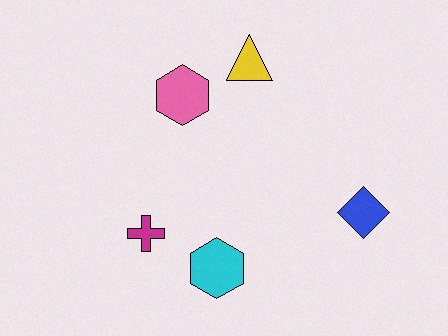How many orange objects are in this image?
There are no orange objects.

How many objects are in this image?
There are 5 objects.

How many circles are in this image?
There are no circles.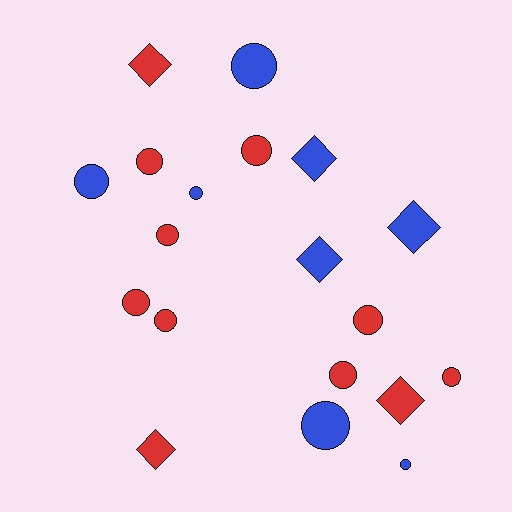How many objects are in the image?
There are 19 objects.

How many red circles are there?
There are 8 red circles.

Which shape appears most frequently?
Circle, with 13 objects.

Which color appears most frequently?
Red, with 11 objects.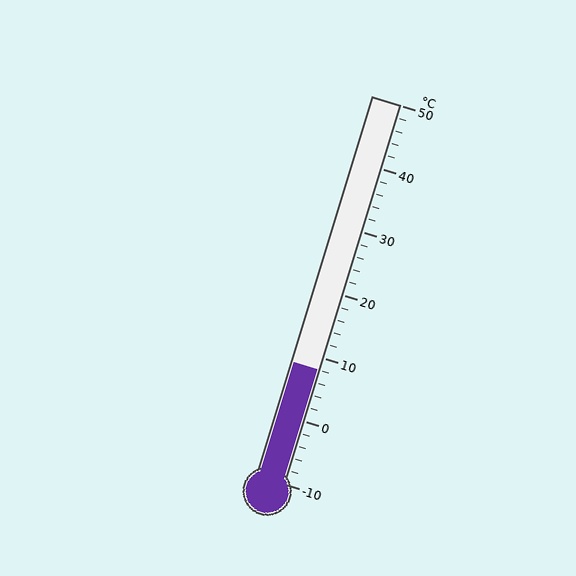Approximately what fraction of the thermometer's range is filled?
The thermometer is filled to approximately 30% of its range.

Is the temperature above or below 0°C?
The temperature is above 0°C.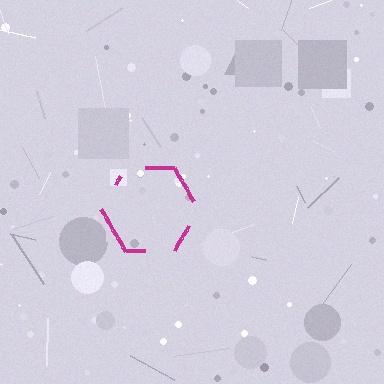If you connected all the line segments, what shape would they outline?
They would outline a hexagon.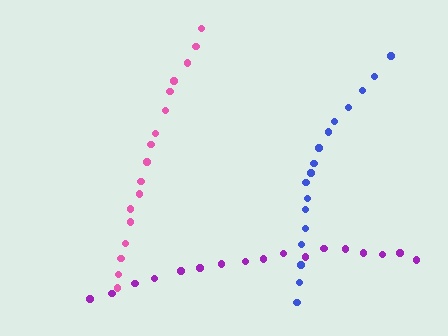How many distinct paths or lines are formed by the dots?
There are 3 distinct paths.